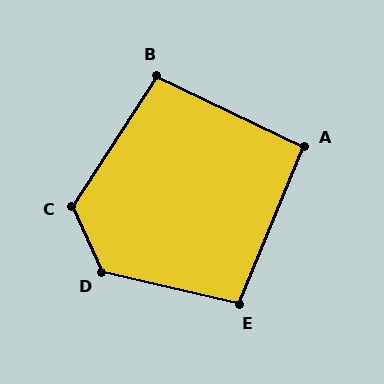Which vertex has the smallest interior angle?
A, at approximately 93 degrees.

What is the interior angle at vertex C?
Approximately 123 degrees (obtuse).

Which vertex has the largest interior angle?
D, at approximately 127 degrees.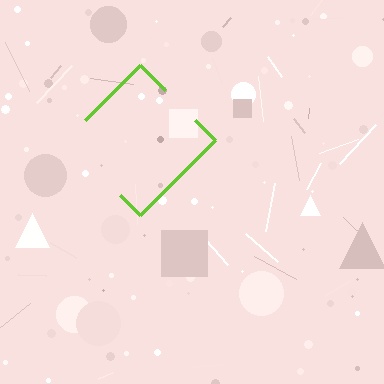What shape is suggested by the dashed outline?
The dashed outline suggests a diamond.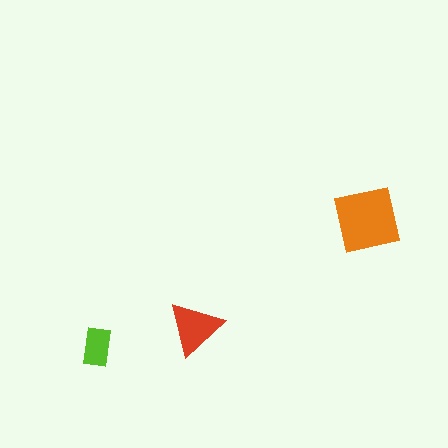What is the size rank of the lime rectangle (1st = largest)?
3rd.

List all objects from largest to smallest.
The orange square, the red triangle, the lime rectangle.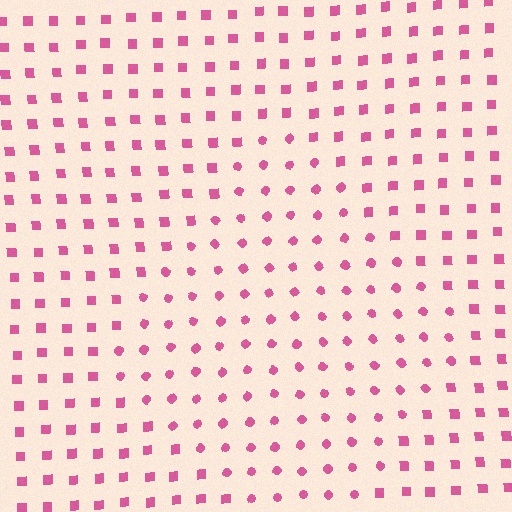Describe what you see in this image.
The image is filled with small pink elements arranged in a uniform grid. A diamond-shaped region contains circles, while the surrounding area contains squares. The boundary is defined purely by the change in element shape.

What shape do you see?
I see a diamond.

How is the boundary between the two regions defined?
The boundary is defined by a change in element shape: circles inside vs. squares outside. All elements share the same color and spacing.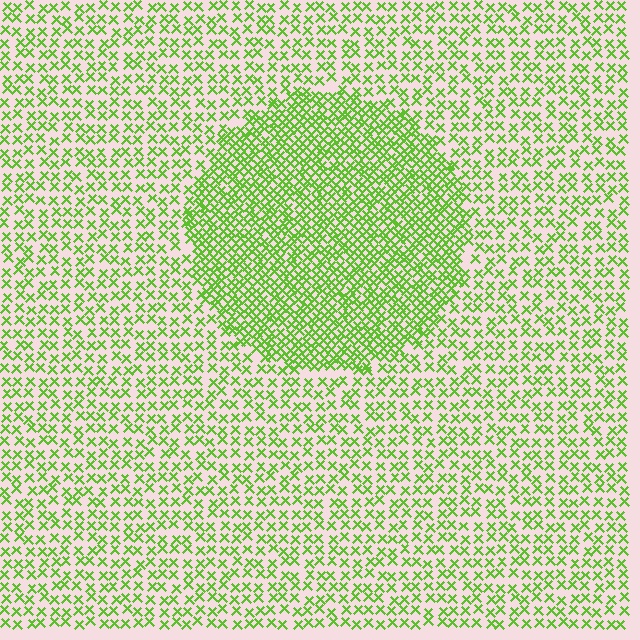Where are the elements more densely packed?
The elements are more densely packed inside the circle boundary.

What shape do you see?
I see a circle.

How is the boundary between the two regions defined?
The boundary is defined by a change in element density (approximately 2.1x ratio). All elements are the same color, size, and shape.